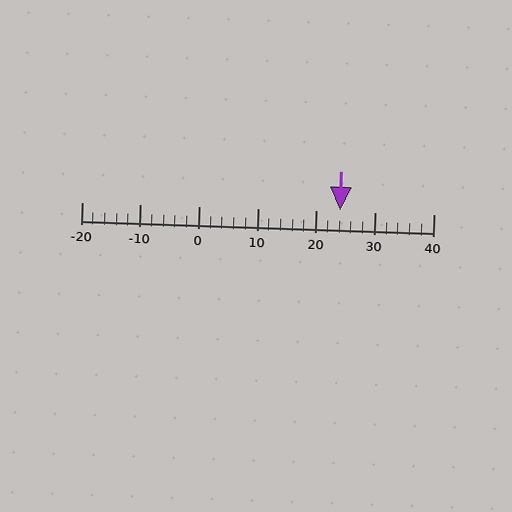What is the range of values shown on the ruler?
The ruler shows values from -20 to 40.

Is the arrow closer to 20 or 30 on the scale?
The arrow is closer to 20.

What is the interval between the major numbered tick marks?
The major tick marks are spaced 10 units apart.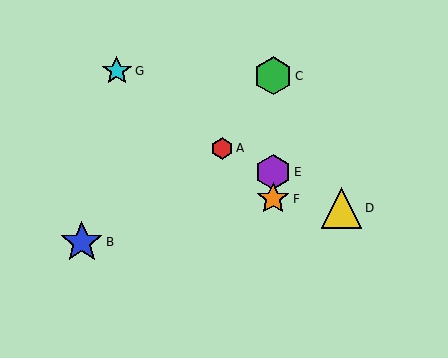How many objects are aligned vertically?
3 objects (C, E, F) are aligned vertically.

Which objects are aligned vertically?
Objects C, E, F are aligned vertically.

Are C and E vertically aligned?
Yes, both are at x≈273.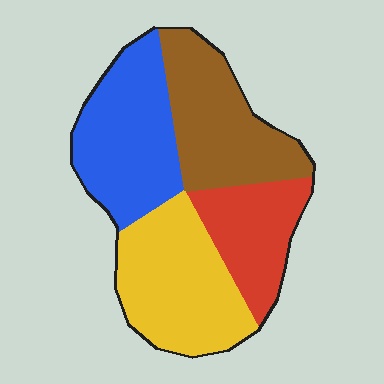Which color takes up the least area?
Red, at roughly 20%.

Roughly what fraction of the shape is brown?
Brown covers about 25% of the shape.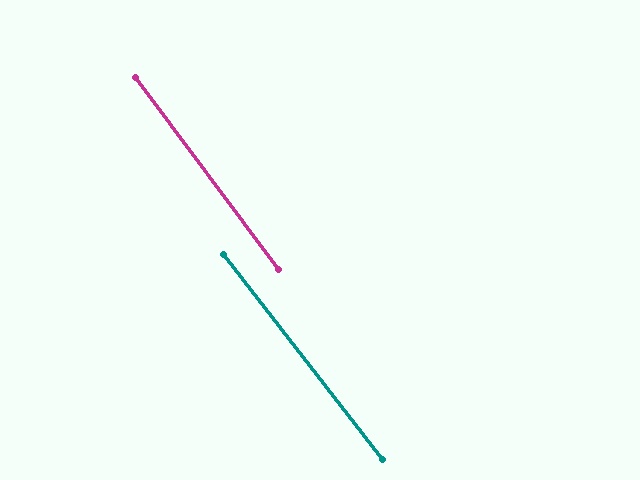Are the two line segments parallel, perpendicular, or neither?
Parallel — their directions differ by only 0.8°.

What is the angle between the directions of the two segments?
Approximately 1 degree.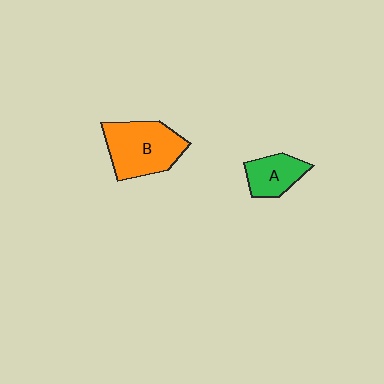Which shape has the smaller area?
Shape A (green).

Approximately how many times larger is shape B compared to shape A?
Approximately 1.8 times.